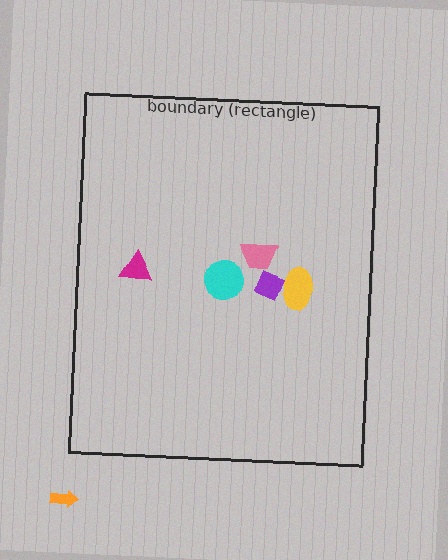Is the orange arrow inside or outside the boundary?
Outside.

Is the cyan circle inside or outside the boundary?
Inside.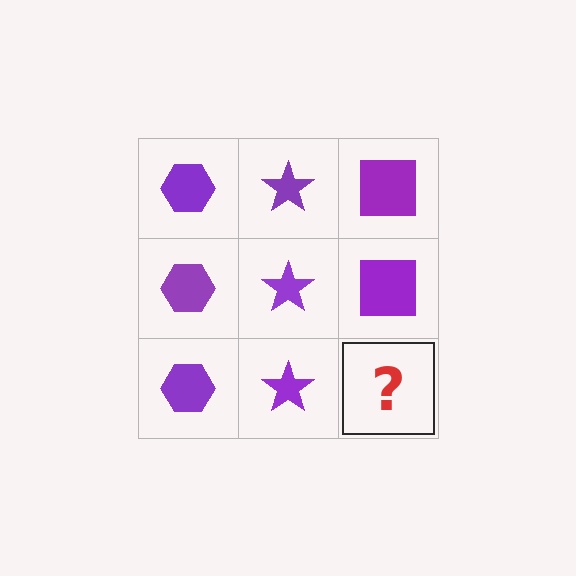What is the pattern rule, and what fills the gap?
The rule is that each column has a consistent shape. The gap should be filled with a purple square.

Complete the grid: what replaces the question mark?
The question mark should be replaced with a purple square.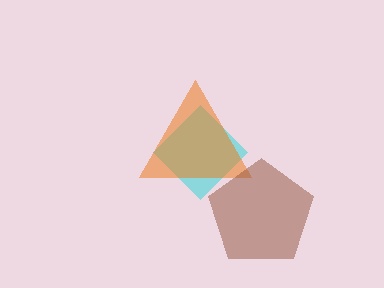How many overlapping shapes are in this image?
There are 3 overlapping shapes in the image.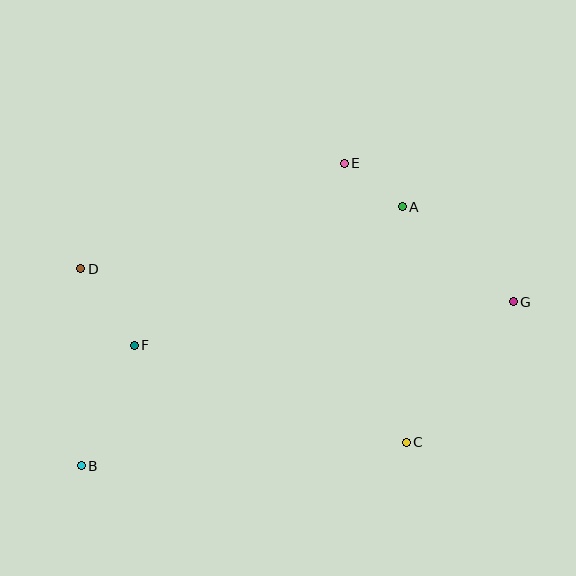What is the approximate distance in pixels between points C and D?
The distance between C and D is approximately 369 pixels.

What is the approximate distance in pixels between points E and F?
The distance between E and F is approximately 278 pixels.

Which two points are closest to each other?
Points A and E are closest to each other.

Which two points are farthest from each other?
Points B and G are farthest from each other.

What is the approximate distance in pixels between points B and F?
The distance between B and F is approximately 132 pixels.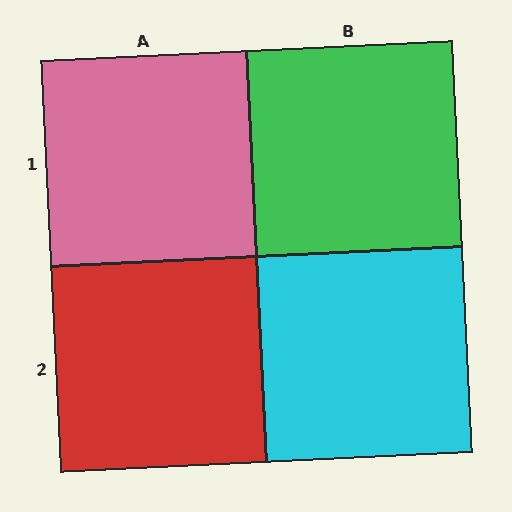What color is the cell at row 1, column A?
Pink.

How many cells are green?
1 cell is green.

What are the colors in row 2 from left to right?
Red, cyan.